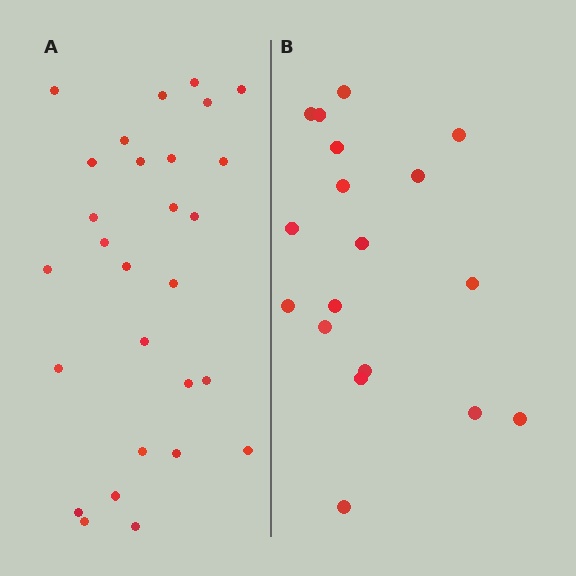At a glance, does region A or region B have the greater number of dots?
Region A (the left region) has more dots.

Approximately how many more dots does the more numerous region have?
Region A has roughly 10 or so more dots than region B.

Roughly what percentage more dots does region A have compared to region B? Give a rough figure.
About 55% more.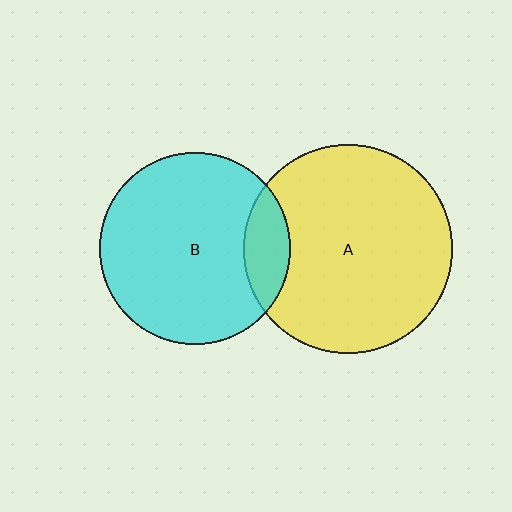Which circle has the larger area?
Circle A (yellow).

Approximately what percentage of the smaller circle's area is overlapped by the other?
Approximately 15%.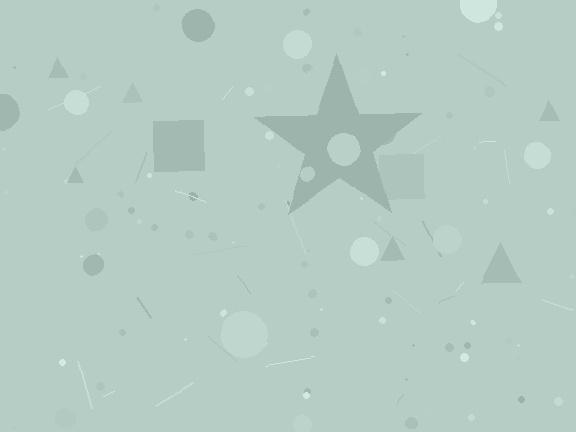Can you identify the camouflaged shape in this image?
The camouflaged shape is a star.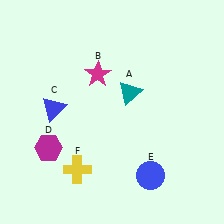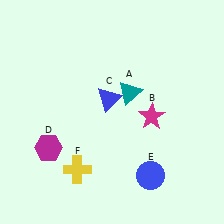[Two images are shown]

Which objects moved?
The objects that moved are: the magenta star (B), the blue triangle (C).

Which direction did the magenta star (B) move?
The magenta star (B) moved right.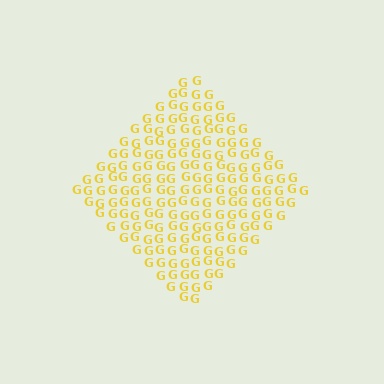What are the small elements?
The small elements are letter G's.